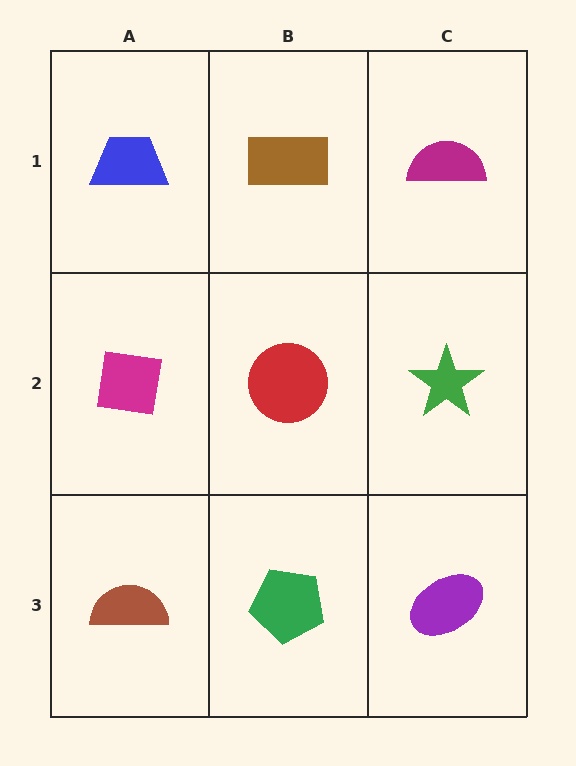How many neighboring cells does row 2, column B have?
4.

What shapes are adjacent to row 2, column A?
A blue trapezoid (row 1, column A), a brown semicircle (row 3, column A), a red circle (row 2, column B).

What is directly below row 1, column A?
A magenta square.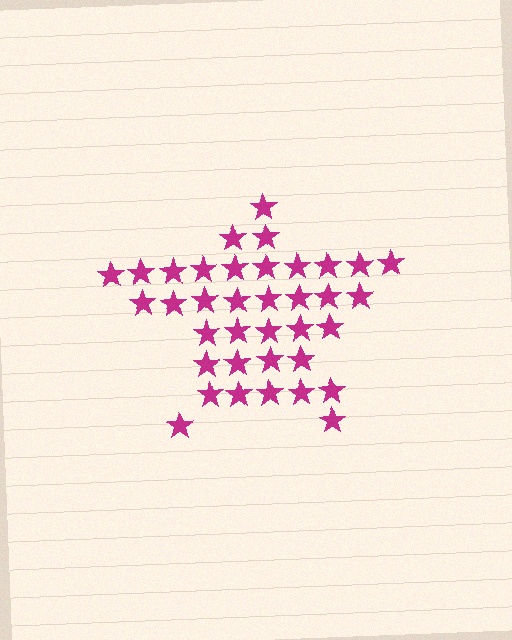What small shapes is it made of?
It is made of small stars.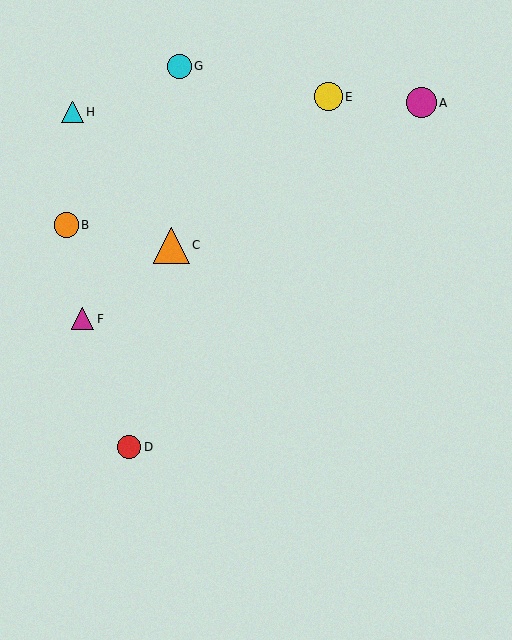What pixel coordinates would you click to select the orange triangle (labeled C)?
Click at (171, 245) to select the orange triangle C.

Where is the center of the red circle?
The center of the red circle is at (129, 447).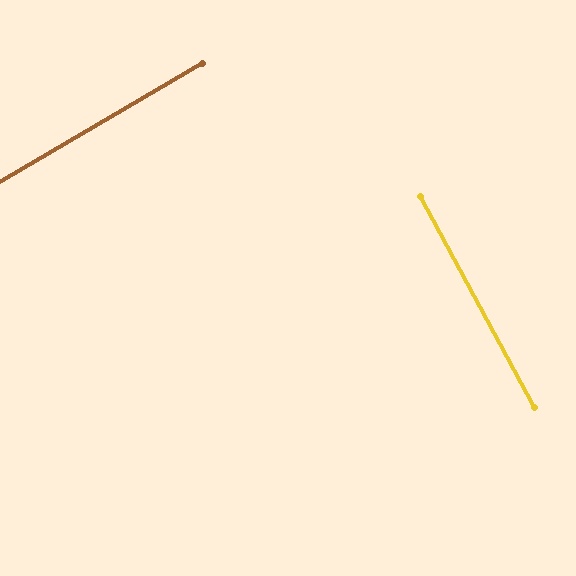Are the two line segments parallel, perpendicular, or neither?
Perpendicular — they meet at approximately 88°.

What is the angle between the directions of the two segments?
Approximately 88 degrees.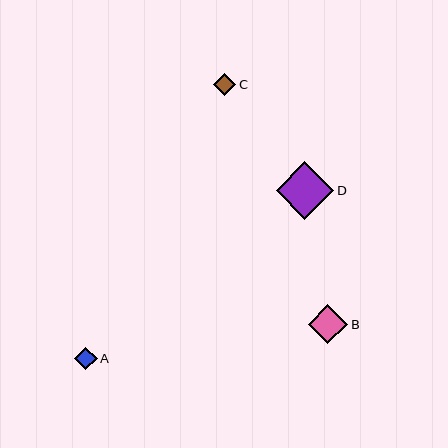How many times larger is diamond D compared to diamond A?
Diamond D is approximately 2.6 times the size of diamond A.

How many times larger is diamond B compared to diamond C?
Diamond B is approximately 1.8 times the size of diamond C.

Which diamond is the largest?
Diamond D is the largest with a size of approximately 58 pixels.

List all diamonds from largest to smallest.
From largest to smallest: D, B, A, C.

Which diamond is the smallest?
Diamond C is the smallest with a size of approximately 22 pixels.